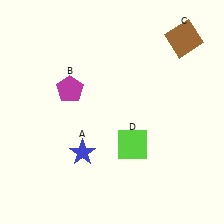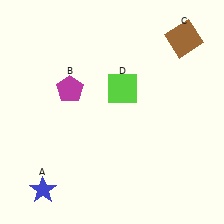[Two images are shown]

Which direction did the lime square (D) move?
The lime square (D) moved up.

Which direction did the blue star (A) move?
The blue star (A) moved left.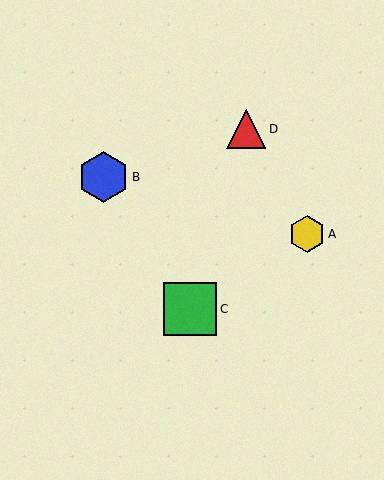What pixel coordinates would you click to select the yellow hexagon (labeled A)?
Click at (307, 234) to select the yellow hexagon A.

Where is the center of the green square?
The center of the green square is at (190, 309).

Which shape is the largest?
The green square (labeled C) is the largest.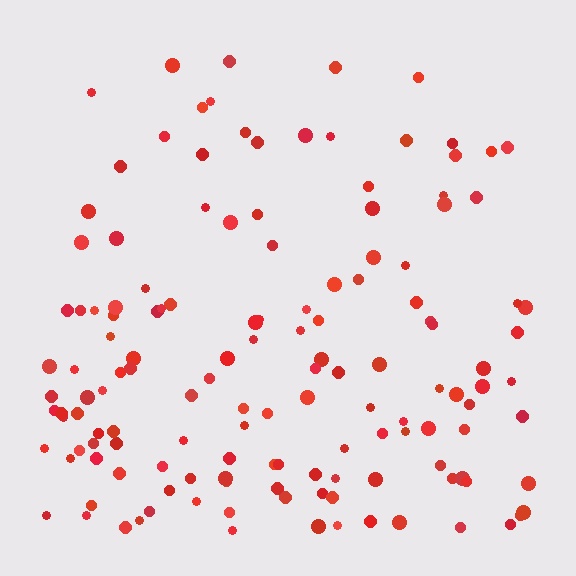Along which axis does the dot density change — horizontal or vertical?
Vertical.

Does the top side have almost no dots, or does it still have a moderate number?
Still a moderate number, just noticeably fewer than the bottom.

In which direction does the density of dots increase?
From top to bottom, with the bottom side densest.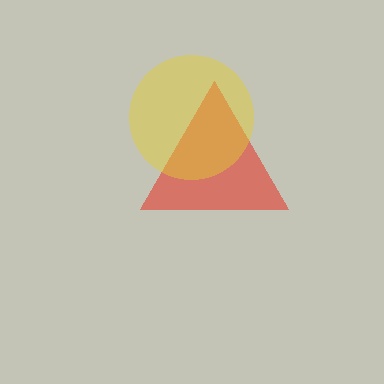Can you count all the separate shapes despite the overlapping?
Yes, there are 2 separate shapes.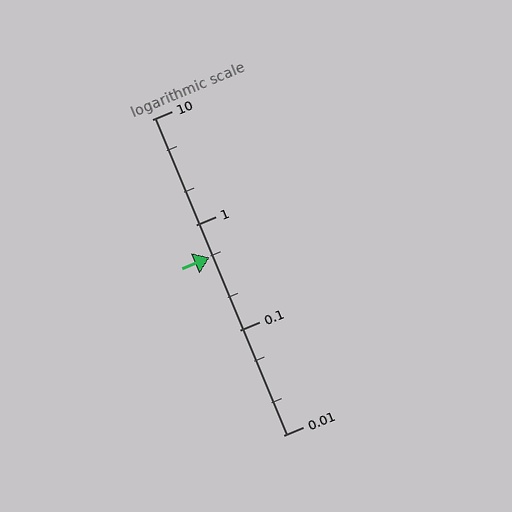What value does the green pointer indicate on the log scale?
The pointer indicates approximately 0.49.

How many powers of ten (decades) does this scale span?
The scale spans 3 decades, from 0.01 to 10.